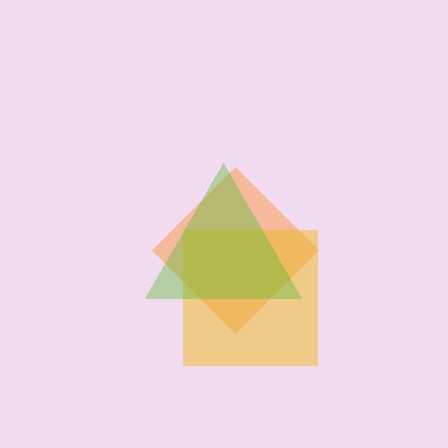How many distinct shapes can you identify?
There are 3 distinct shapes: an orange diamond, a yellow square, a lime triangle.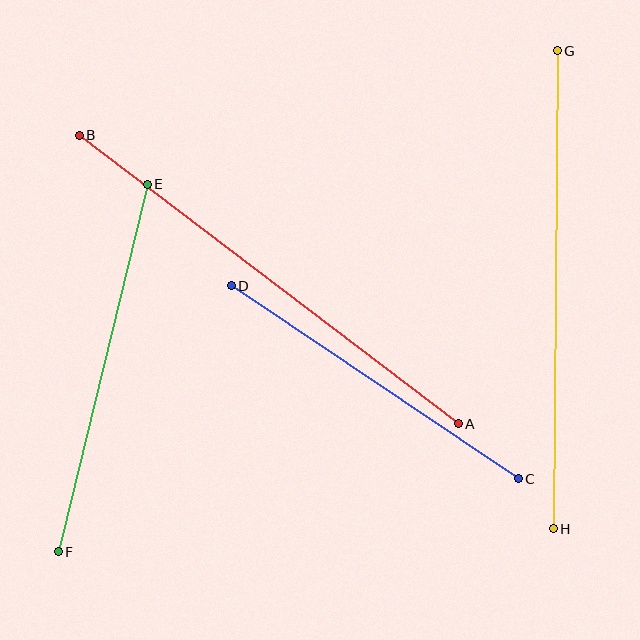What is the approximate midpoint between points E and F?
The midpoint is at approximately (103, 368) pixels.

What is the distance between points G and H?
The distance is approximately 478 pixels.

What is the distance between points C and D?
The distance is approximately 346 pixels.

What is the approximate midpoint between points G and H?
The midpoint is at approximately (555, 290) pixels.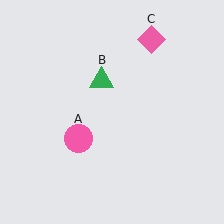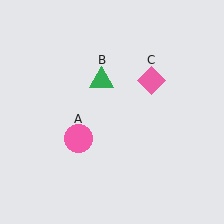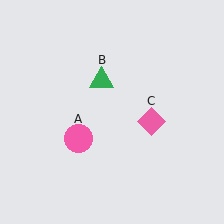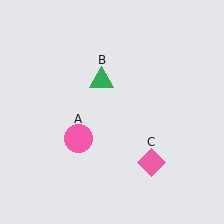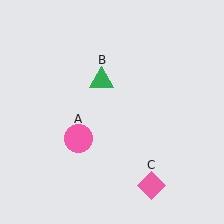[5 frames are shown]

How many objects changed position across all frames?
1 object changed position: pink diamond (object C).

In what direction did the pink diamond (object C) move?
The pink diamond (object C) moved down.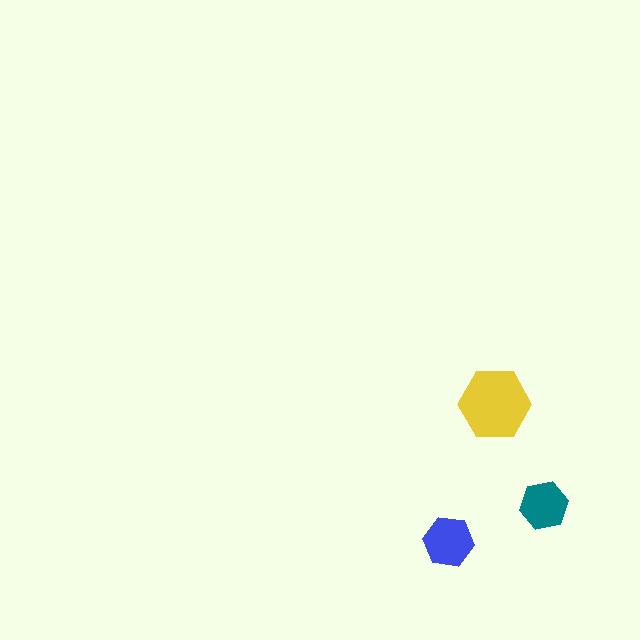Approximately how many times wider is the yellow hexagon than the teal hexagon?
About 1.5 times wider.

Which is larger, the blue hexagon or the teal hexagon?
The blue one.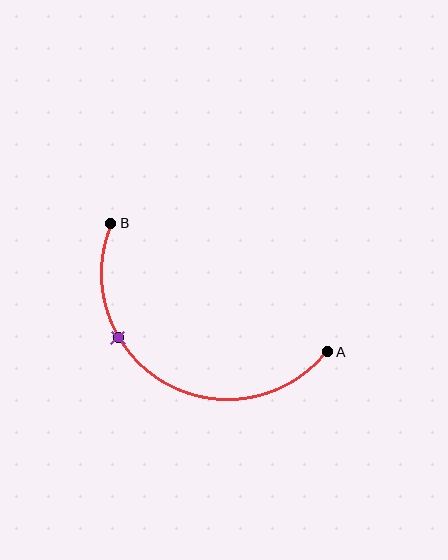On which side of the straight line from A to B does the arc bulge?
The arc bulges below the straight line connecting A and B.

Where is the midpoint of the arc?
The arc midpoint is the point on the curve farthest from the straight line joining A and B. It sits below that line.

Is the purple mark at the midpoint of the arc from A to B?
No. The purple mark lies on the arc but is closer to endpoint B. The arc midpoint would be at the point on the curve equidistant along the arc from both A and B.